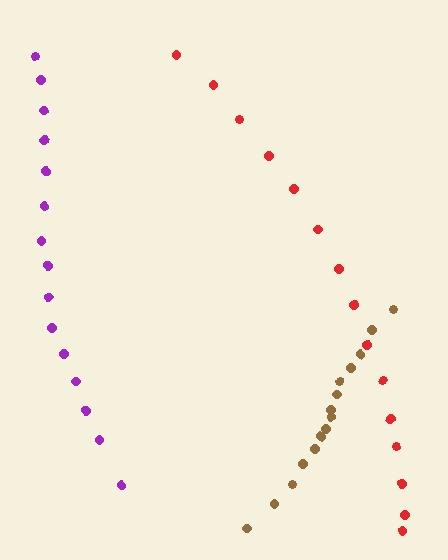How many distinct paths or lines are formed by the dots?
There are 3 distinct paths.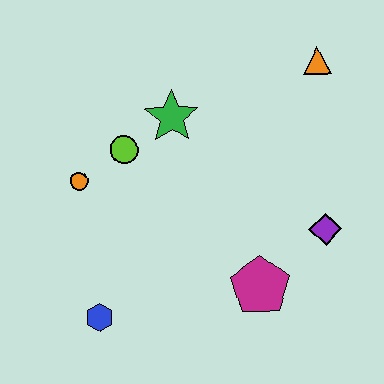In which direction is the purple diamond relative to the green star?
The purple diamond is to the right of the green star.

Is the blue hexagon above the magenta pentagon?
No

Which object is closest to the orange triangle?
The green star is closest to the orange triangle.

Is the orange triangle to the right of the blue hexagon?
Yes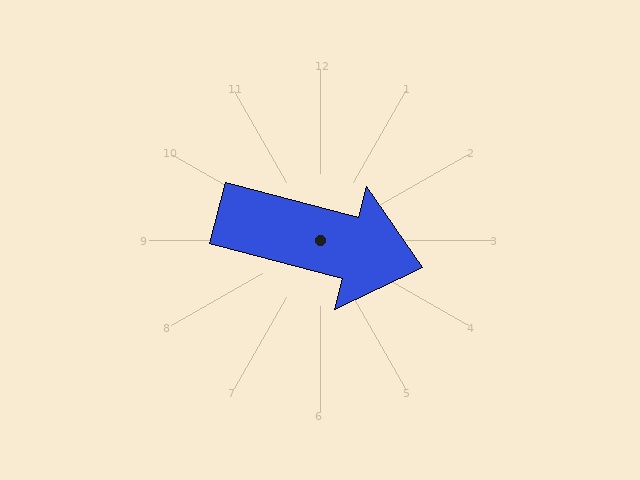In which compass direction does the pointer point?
East.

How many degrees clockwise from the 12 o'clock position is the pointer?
Approximately 105 degrees.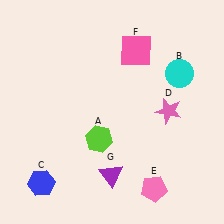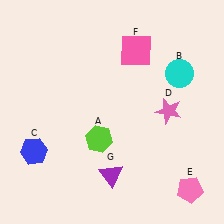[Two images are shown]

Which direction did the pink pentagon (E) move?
The pink pentagon (E) moved right.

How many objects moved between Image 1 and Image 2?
2 objects moved between the two images.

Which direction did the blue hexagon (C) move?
The blue hexagon (C) moved up.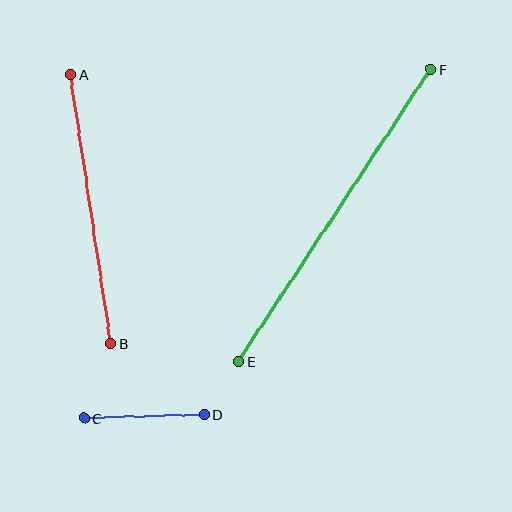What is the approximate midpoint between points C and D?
The midpoint is at approximately (144, 417) pixels.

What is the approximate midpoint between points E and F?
The midpoint is at approximately (335, 215) pixels.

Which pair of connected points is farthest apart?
Points E and F are farthest apart.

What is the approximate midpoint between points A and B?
The midpoint is at approximately (91, 209) pixels.